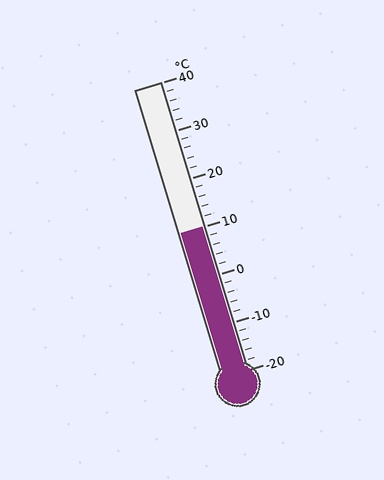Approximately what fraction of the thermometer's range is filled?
The thermometer is filled to approximately 50% of its range.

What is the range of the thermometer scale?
The thermometer scale ranges from -20°C to 40°C.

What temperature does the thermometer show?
The thermometer shows approximately 10°C.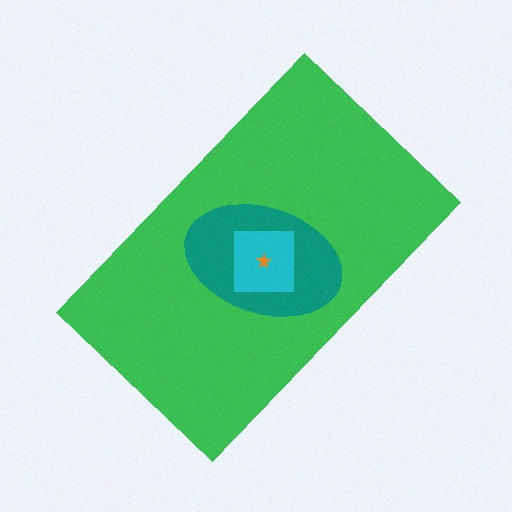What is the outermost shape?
The green rectangle.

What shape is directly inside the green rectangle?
The teal ellipse.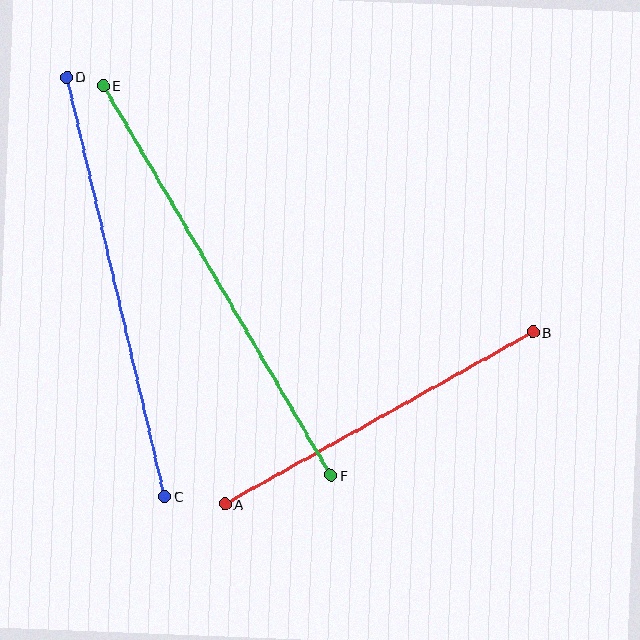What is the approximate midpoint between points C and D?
The midpoint is at approximately (116, 287) pixels.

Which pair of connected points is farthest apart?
Points E and F are farthest apart.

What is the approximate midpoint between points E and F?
The midpoint is at approximately (217, 280) pixels.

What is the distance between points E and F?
The distance is approximately 451 pixels.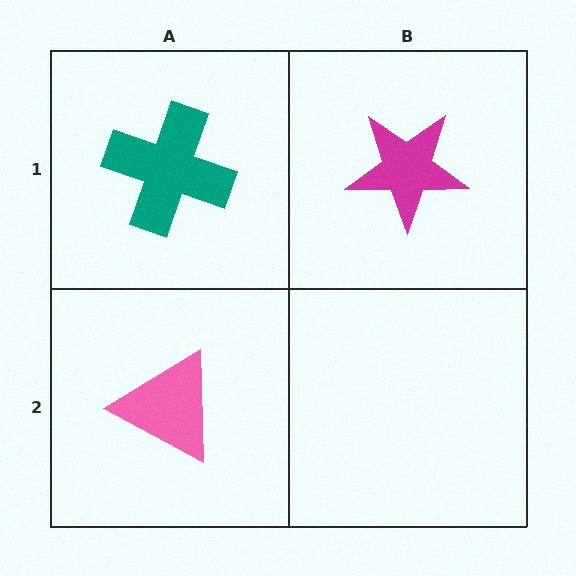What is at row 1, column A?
A teal cross.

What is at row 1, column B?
A magenta star.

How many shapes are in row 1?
2 shapes.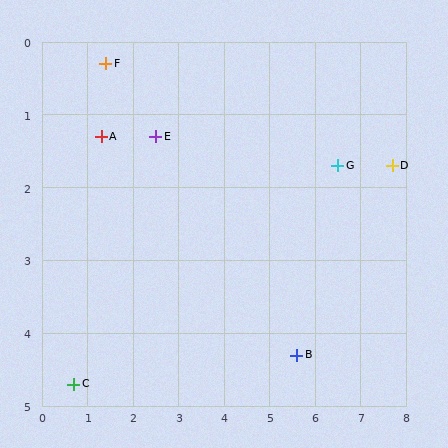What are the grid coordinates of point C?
Point C is at approximately (0.7, 4.7).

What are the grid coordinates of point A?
Point A is at approximately (1.3, 1.3).